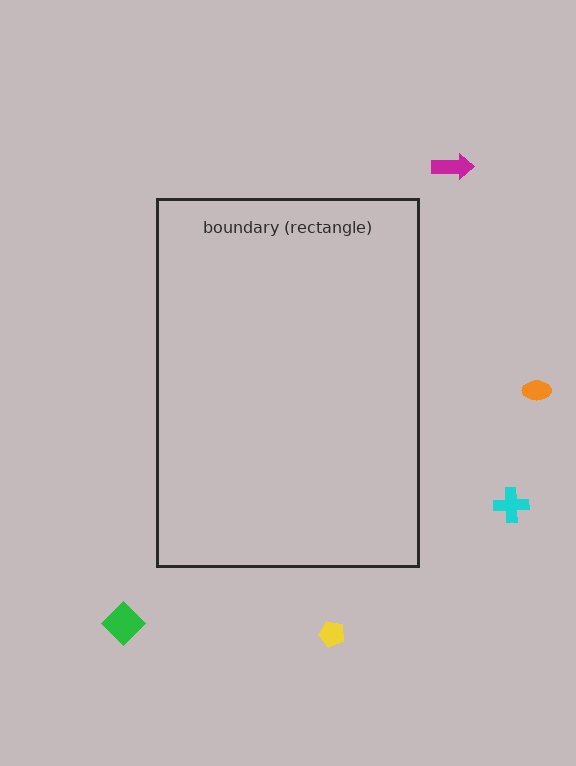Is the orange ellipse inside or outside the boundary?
Outside.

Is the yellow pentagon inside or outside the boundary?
Outside.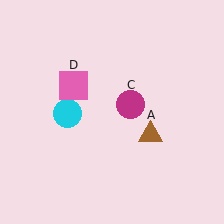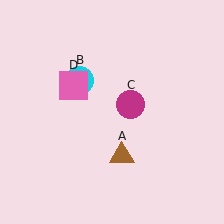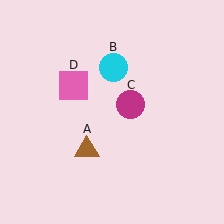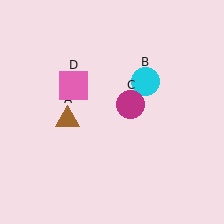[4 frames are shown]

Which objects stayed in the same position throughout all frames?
Magenta circle (object C) and pink square (object D) remained stationary.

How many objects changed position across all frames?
2 objects changed position: brown triangle (object A), cyan circle (object B).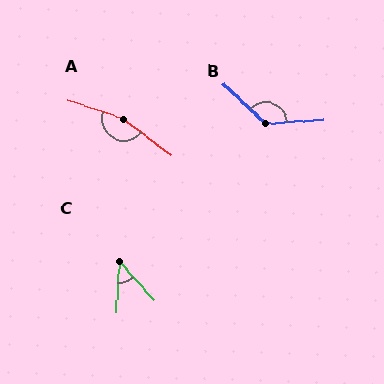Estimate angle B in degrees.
Approximately 133 degrees.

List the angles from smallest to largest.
C (46°), B (133°), A (161°).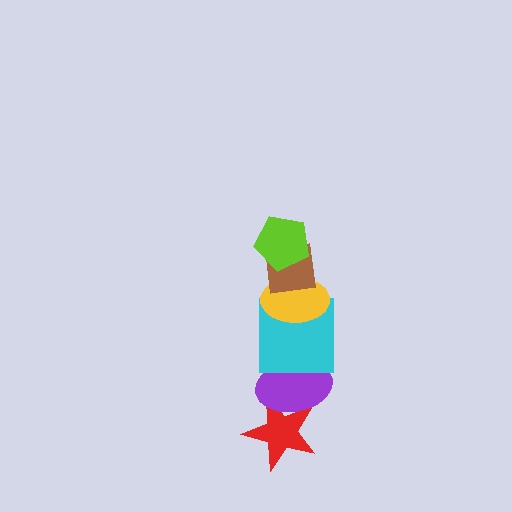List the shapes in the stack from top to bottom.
From top to bottom: the lime pentagon, the brown square, the yellow ellipse, the cyan square, the purple ellipse, the red star.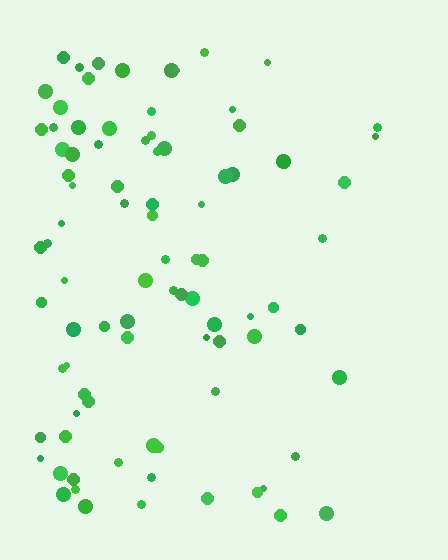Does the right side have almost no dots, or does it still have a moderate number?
Still a moderate number, just noticeably fewer than the left.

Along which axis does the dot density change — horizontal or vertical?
Horizontal.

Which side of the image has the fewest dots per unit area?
The right.